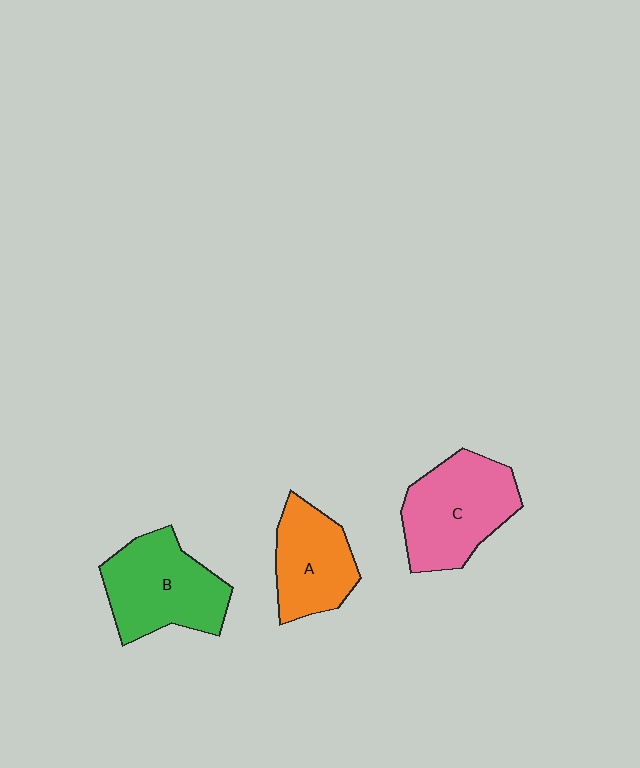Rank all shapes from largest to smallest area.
From largest to smallest: C (pink), B (green), A (orange).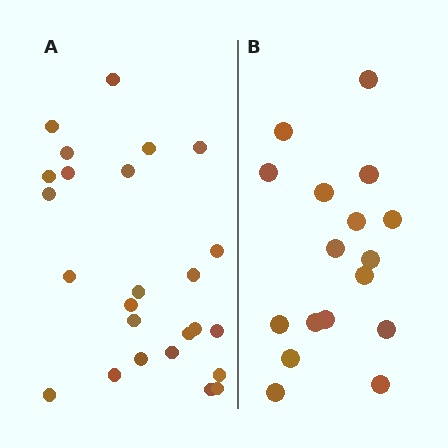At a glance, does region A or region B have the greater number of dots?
Region A (the left region) has more dots.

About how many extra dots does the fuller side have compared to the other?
Region A has roughly 8 or so more dots than region B.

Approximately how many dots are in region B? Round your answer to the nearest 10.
About 20 dots. (The exact count is 17, which rounds to 20.)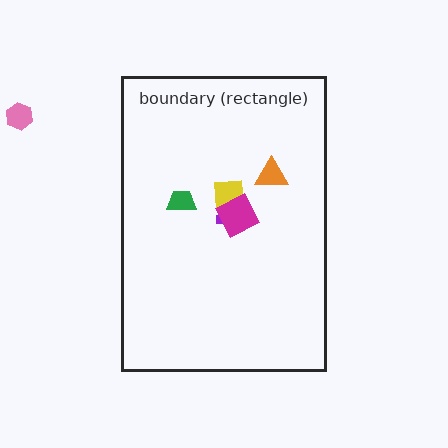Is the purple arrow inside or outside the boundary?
Inside.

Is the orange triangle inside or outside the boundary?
Inside.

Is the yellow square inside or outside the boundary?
Inside.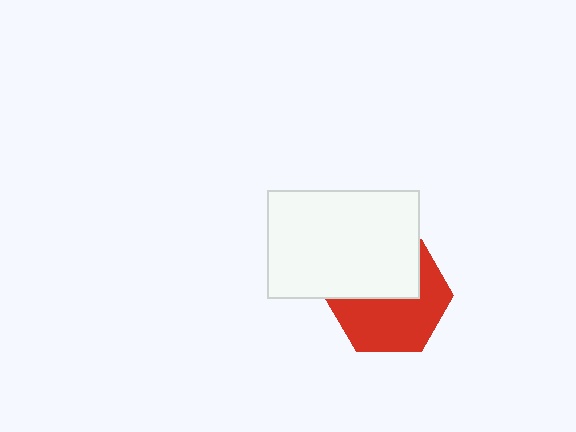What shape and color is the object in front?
The object in front is a white rectangle.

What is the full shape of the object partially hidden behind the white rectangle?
The partially hidden object is a red hexagon.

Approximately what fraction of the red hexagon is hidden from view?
Roughly 44% of the red hexagon is hidden behind the white rectangle.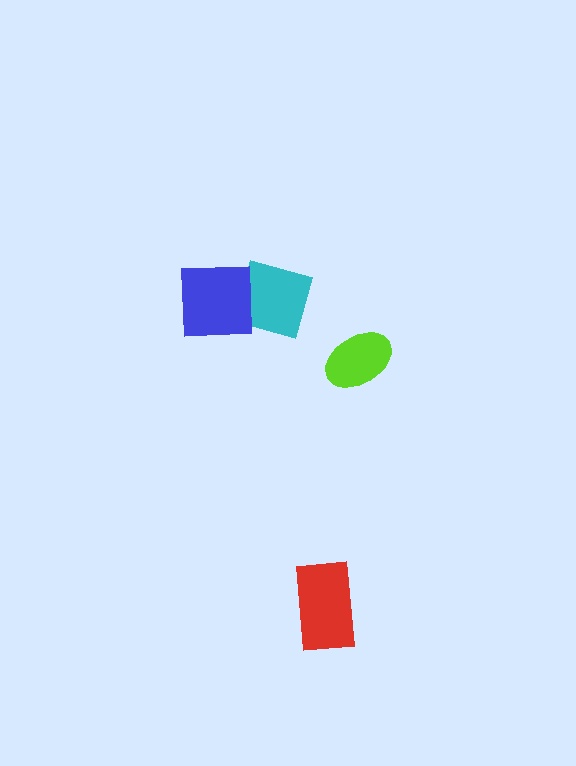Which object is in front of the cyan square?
The blue square is in front of the cyan square.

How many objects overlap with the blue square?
1 object overlaps with the blue square.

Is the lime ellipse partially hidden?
No, no other shape covers it.